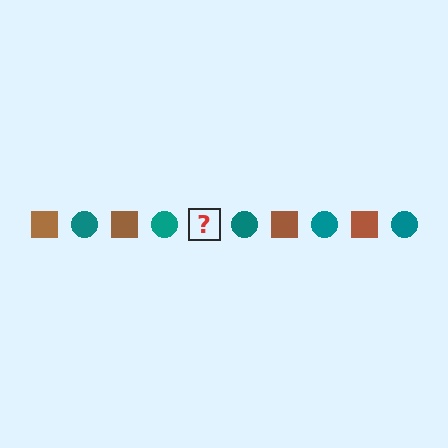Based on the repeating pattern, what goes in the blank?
The blank should be a brown square.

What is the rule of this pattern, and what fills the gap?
The rule is that the pattern alternates between brown square and teal circle. The gap should be filled with a brown square.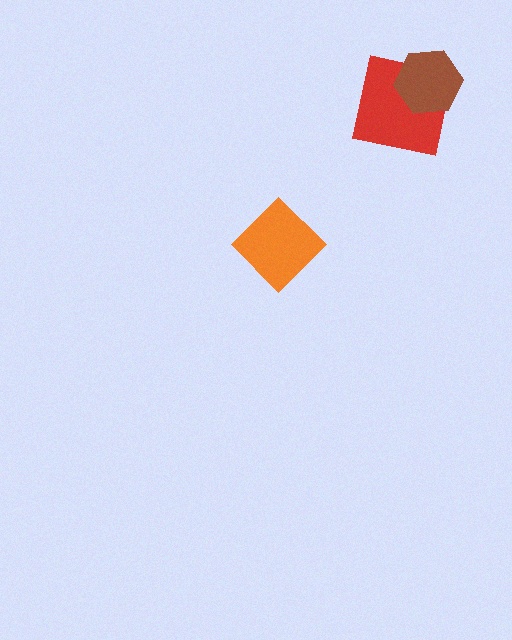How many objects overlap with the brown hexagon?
1 object overlaps with the brown hexagon.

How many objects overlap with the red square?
1 object overlaps with the red square.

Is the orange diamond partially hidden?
No, no other shape covers it.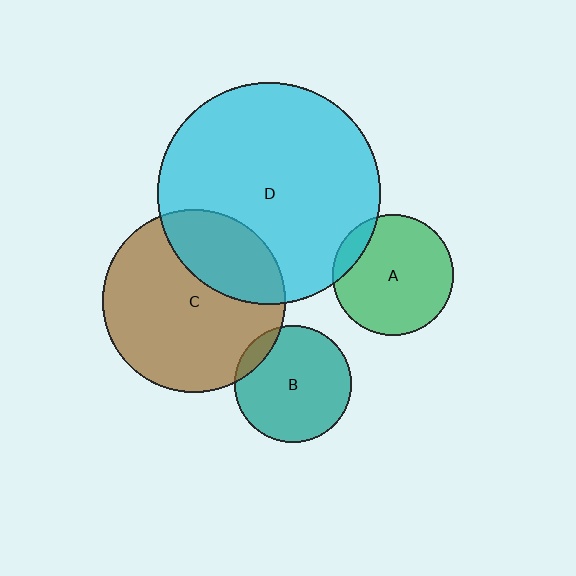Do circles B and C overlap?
Yes.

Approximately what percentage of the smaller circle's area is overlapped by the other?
Approximately 10%.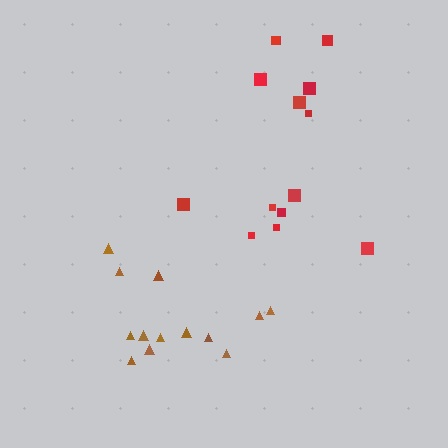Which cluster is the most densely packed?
Brown.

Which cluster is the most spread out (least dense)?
Red.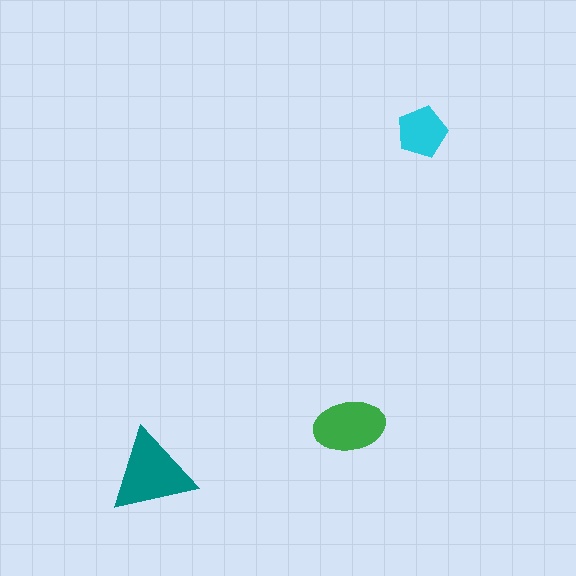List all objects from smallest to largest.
The cyan pentagon, the green ellipse, the teal triangle.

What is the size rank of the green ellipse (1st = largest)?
2nd.